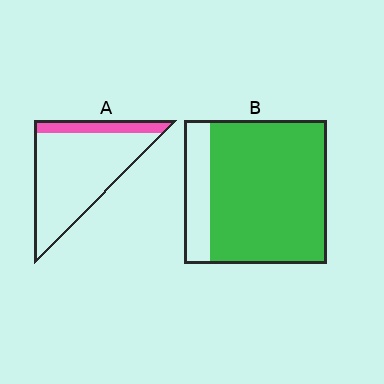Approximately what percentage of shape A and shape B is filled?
A is approximately 15% and B is approximately 80%.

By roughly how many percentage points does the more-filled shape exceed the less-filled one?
By roughly 65 percentage points (B over A).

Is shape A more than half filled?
No.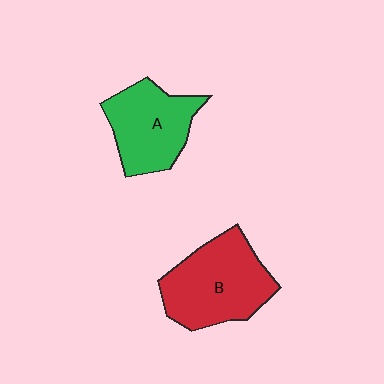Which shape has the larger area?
Shape B (red).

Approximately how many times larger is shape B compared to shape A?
Approximately 1.2 times.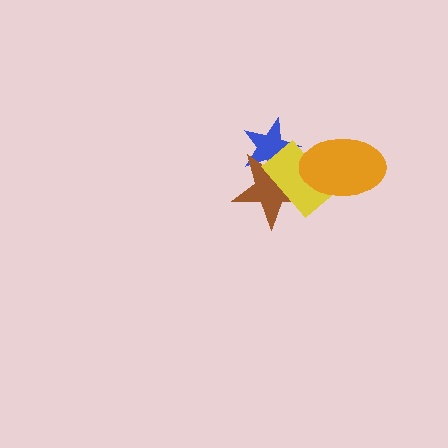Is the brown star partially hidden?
Yes, it is partially covered by another shape.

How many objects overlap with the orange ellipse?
2 objects overlap with the orange ellipse.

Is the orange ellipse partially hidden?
No, no other shape covers it.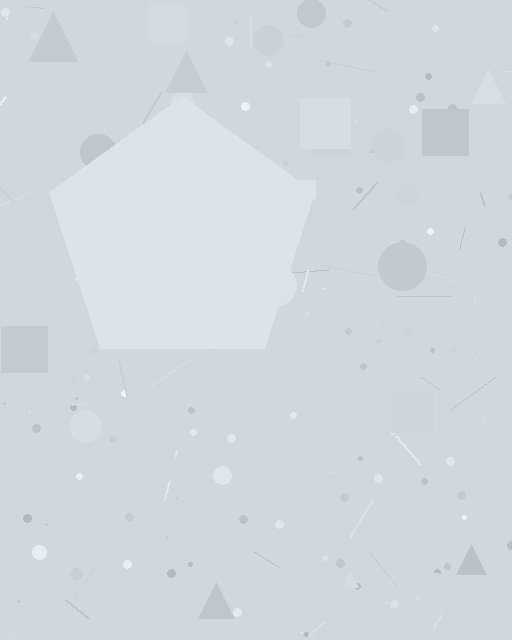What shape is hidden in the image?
A pentagon is hidden in the image.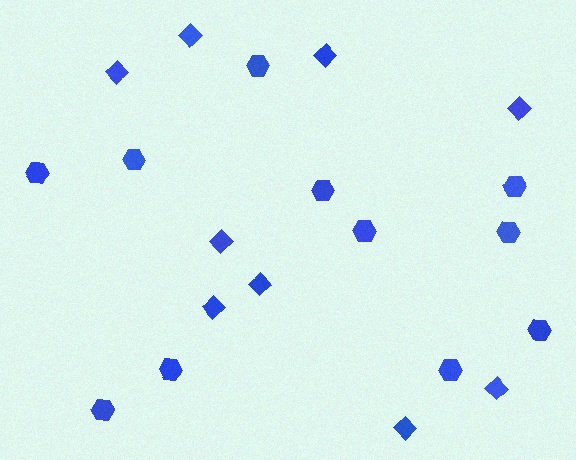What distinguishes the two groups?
There are 2 groups: one group of diamonds (9) and one group of hexagons (11).